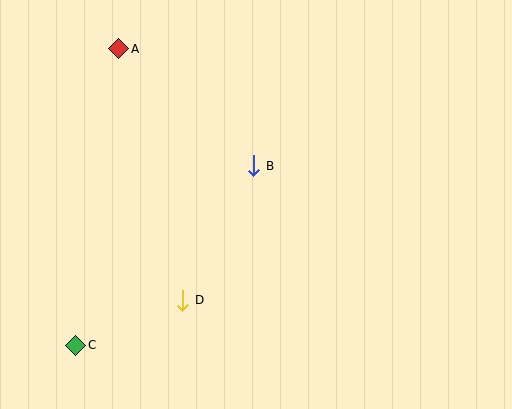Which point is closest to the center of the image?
Point B at (254, 166) is closest to the center.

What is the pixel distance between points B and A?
The distance between B and A is 179 pixels.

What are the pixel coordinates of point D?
Point D is at (183, 300).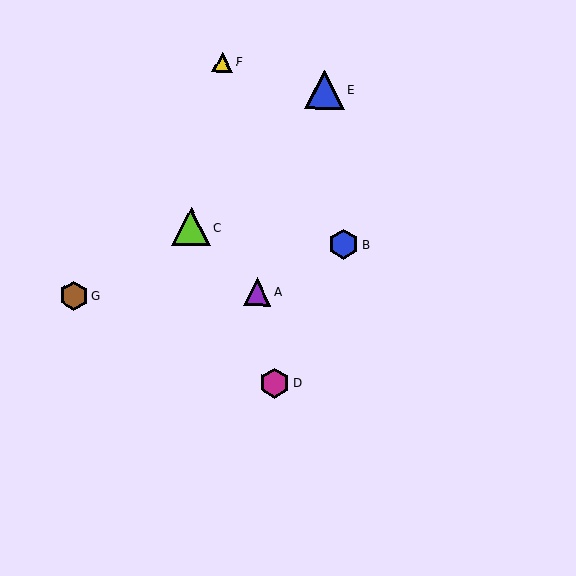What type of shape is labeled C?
Shape C is a lime triangle.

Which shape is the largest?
The blue triangle (labeled E) is the largest.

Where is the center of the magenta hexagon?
The center of the magenta hexagon is at (275, 383).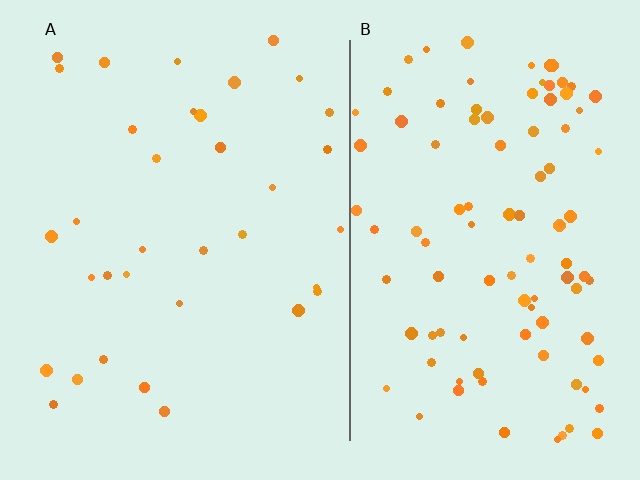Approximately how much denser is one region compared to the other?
Approximately 2.9× — region B over region A.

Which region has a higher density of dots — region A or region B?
B (the right).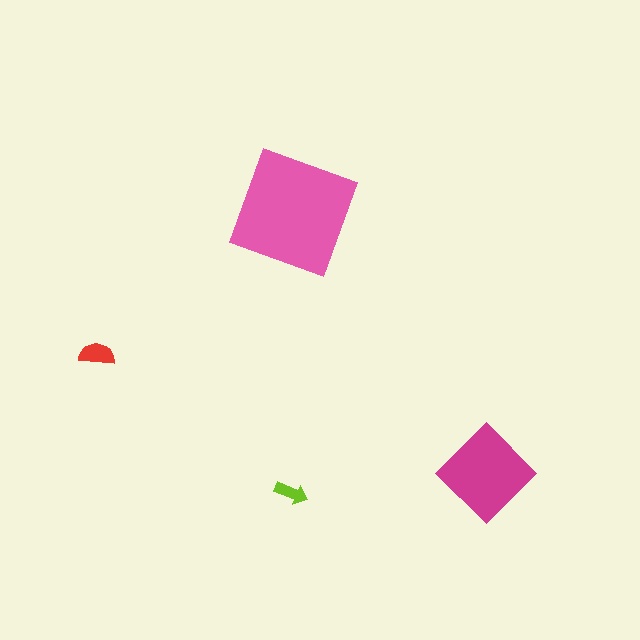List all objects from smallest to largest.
The lime arrow, the red semicircle, the magenta diamond, the pink square.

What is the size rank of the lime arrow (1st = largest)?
4th.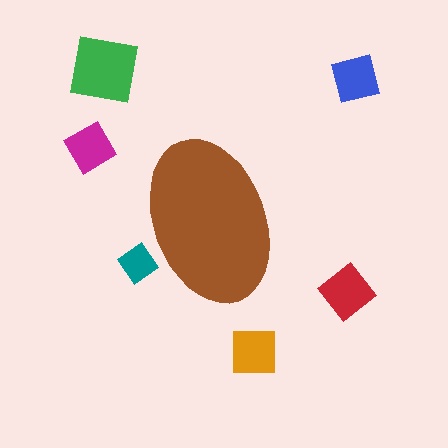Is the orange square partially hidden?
No, the orange square is fully visible.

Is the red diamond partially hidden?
No, the red diamond is fully visible.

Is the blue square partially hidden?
No, the blue square is fully visible.